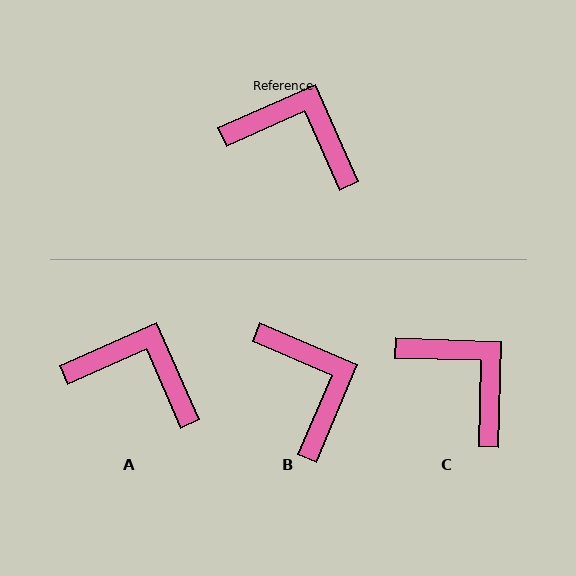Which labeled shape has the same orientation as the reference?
A.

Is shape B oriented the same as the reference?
No, it is off by about 47 degrees.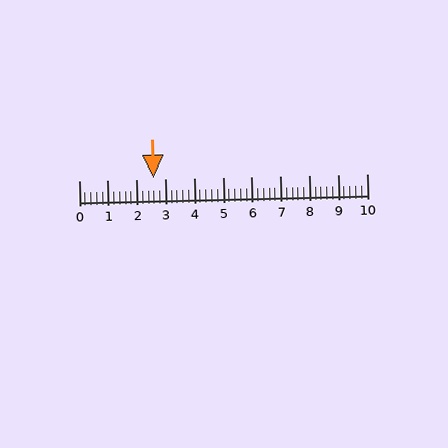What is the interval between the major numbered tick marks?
The major tick marks are spaced 1 units apart.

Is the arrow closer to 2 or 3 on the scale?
The arrow is closer to 3.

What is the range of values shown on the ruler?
The ruler shows values from 0 to 10.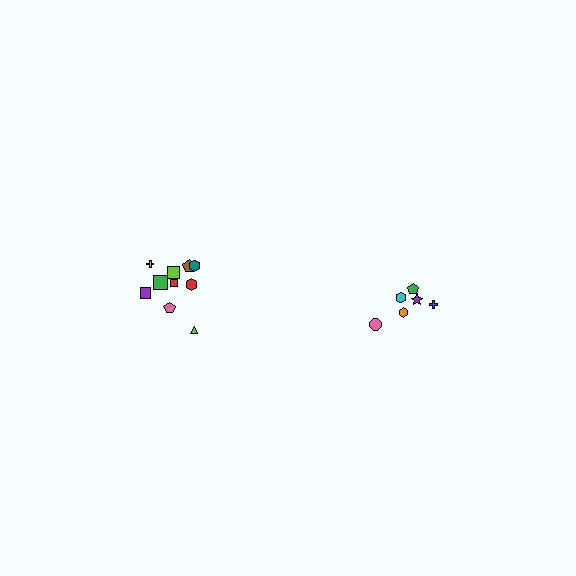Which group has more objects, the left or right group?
The left group.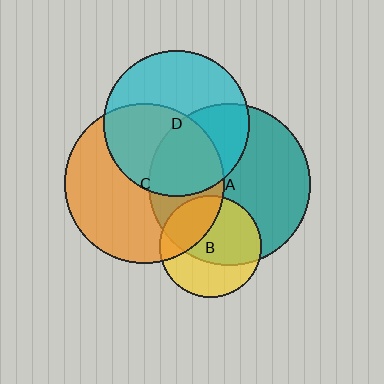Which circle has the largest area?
Circle A (teal).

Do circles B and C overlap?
Yes.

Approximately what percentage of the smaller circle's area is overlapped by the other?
Approximately 30%.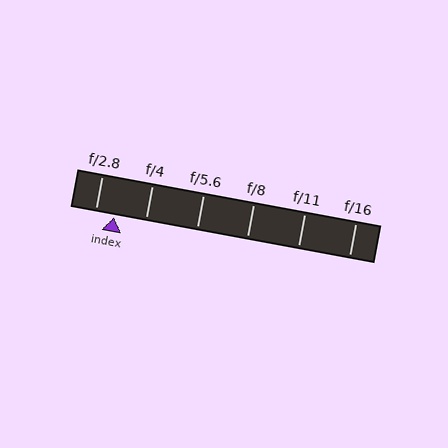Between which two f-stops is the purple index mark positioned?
The index mark is between f/2.8 and f/4.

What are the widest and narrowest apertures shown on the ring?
The widest aperture shown is f/2.8 and the narrowest is f/16.